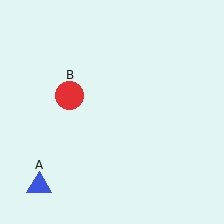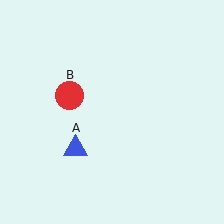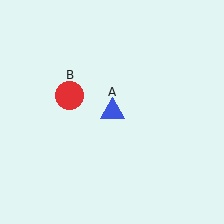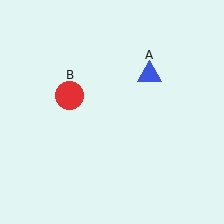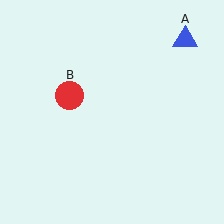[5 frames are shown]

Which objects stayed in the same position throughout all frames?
Red circle (object B) remained stationary.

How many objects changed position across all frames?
1 object changed position: blue triangle (object A).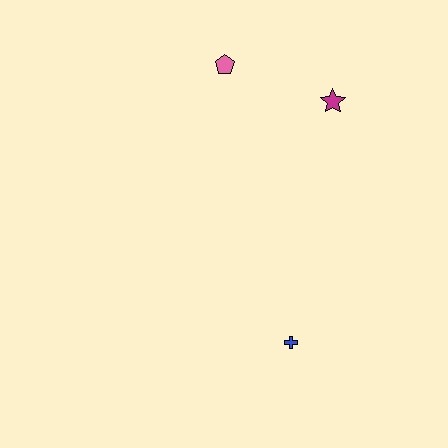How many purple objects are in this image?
There are no purple objects.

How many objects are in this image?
There are 3 objects.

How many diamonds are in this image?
There are no diamonds.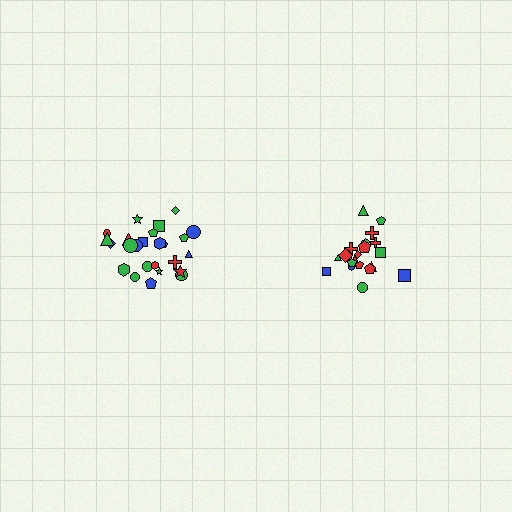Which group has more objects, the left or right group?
The left group.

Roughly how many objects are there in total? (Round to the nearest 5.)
Roughly 45 objects in total.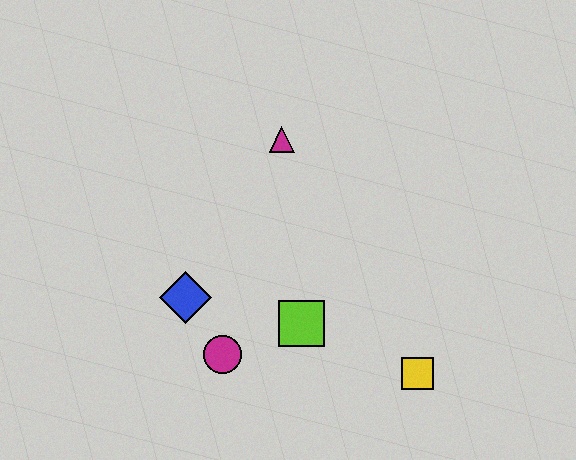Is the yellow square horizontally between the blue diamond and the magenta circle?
No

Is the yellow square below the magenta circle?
Yes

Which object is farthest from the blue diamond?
The yellow square is farthest from the blue diamond.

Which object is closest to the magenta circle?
The blue diamond is closest to the magenta circle.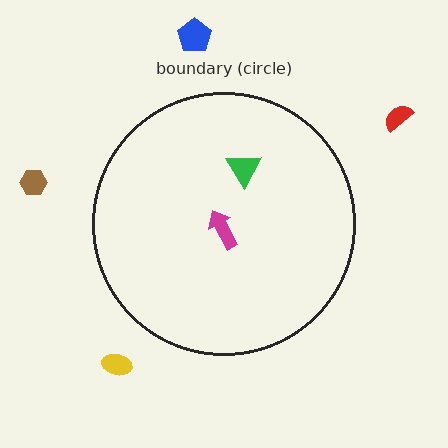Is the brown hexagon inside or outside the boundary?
Outside.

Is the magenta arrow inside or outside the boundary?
Inside.